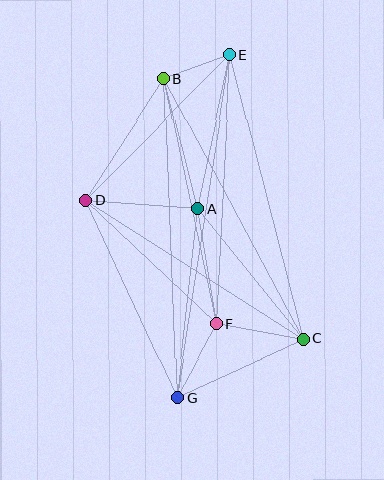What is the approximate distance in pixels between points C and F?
The distance between C and F is approximately 88 pixels.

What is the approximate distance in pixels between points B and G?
The distance between B and G is approximately 319 pixels.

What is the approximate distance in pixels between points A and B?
The distance between A and B is approximately 134 pixels.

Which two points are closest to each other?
Points B and E are closest to each other.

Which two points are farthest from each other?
Points E and G are farthest from each other.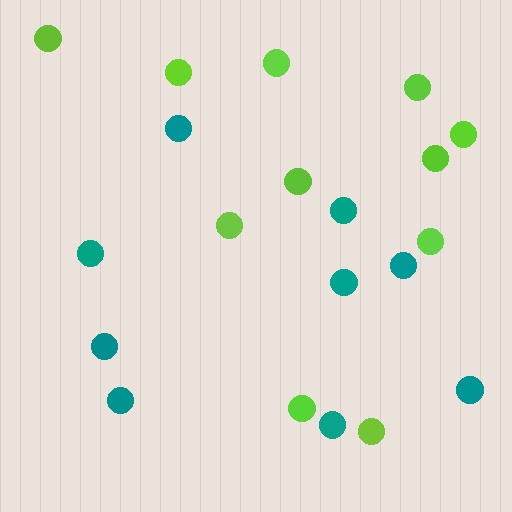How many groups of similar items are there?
There are 2 groups: one group of lime circles (11) and one group of teal circles (9).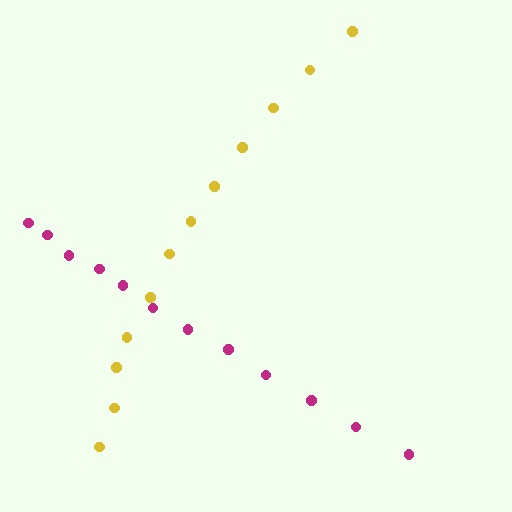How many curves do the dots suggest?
There are 2 distinct paths.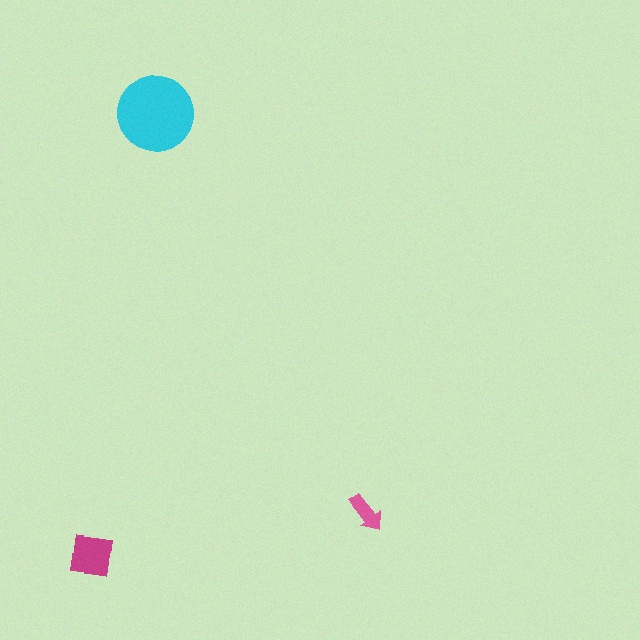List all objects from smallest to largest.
The pink arrow, the magenta square, the cyan circle.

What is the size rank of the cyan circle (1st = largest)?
1st.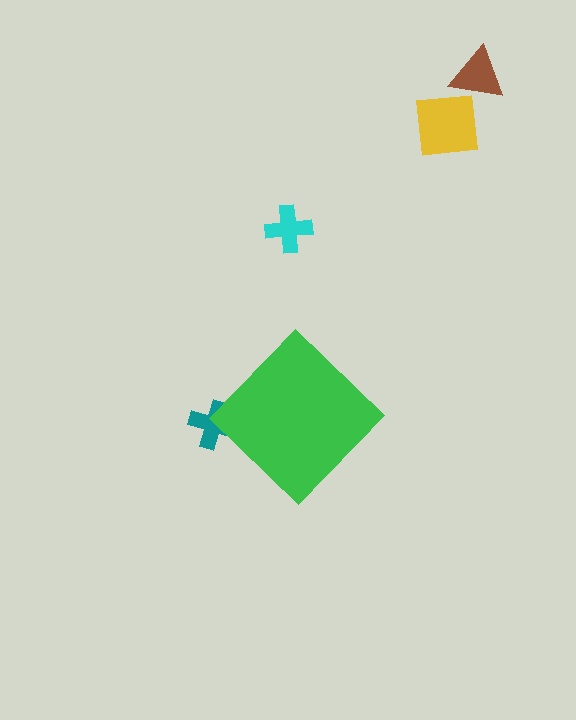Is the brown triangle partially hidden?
No, the brown triangle is fully visible.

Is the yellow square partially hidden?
No, the yellow square is fully visible.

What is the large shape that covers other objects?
A green diamond.